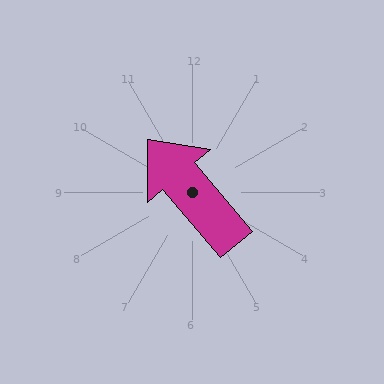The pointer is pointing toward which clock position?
Roughly 11 o'clock.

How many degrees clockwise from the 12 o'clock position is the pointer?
Approximately 320 degrees.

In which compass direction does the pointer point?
Northwest.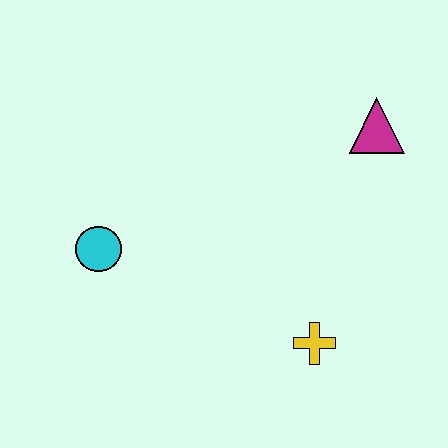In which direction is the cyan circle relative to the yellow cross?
The cyan circle is to the left of the yellow cross.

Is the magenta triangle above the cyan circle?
Yes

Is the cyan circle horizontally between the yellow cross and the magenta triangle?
No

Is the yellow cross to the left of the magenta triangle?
Yes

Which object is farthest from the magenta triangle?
The cyan circle is farthest from the magenta triangle.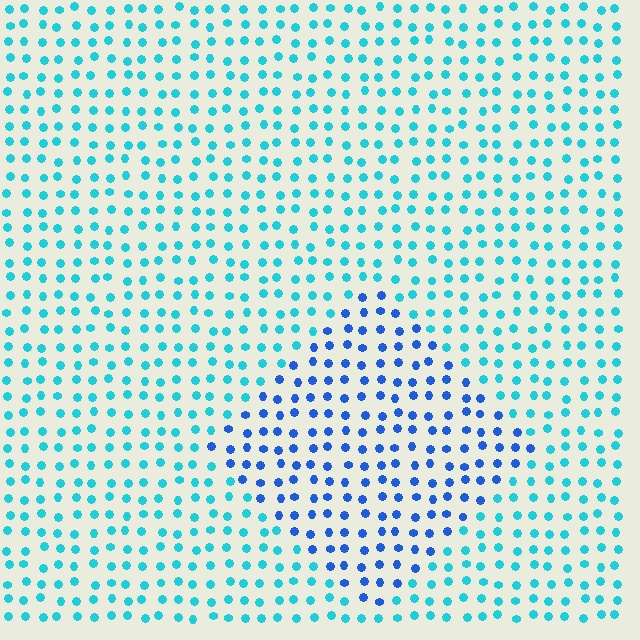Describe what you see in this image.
The image is filled with small cyan elements in a uniform arrangement. A diamond-shaped region is visible where the elements are tinted to a slightly different hue, forming a subtle color boundary.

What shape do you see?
I see a diamond.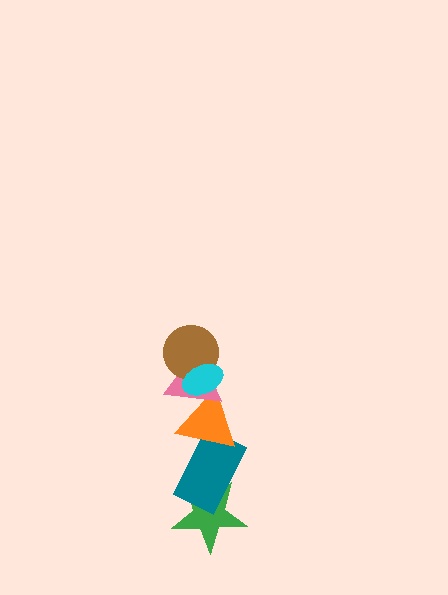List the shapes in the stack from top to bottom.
From top to bottom: the cyan ellipse, the brown circle, the pink triangle, the orange triangle, the teal rectangle, the green star.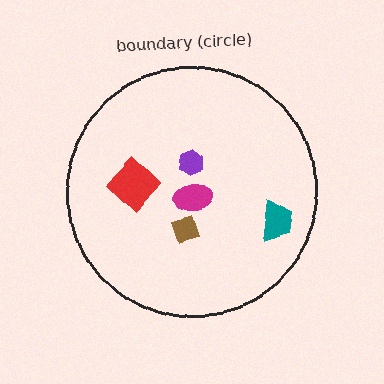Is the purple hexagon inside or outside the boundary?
Inside.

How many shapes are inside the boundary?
5 inside, 0 outside.